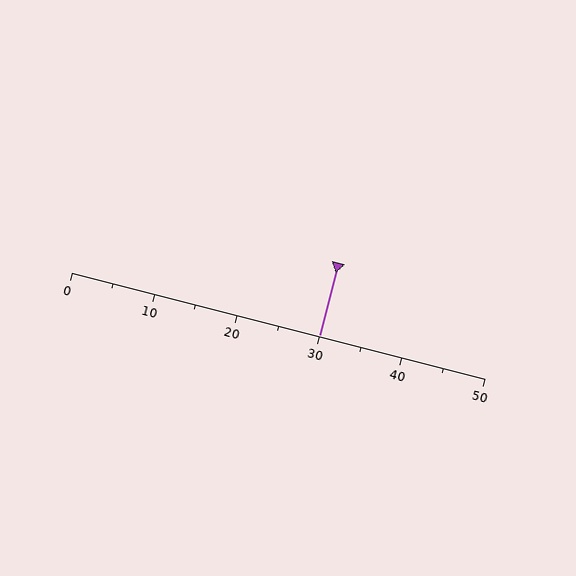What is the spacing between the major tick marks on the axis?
The major ticks are spaced 10 apart.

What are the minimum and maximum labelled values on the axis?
The axis runs from 0 to 50.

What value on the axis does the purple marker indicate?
The marker indicates approximately 30.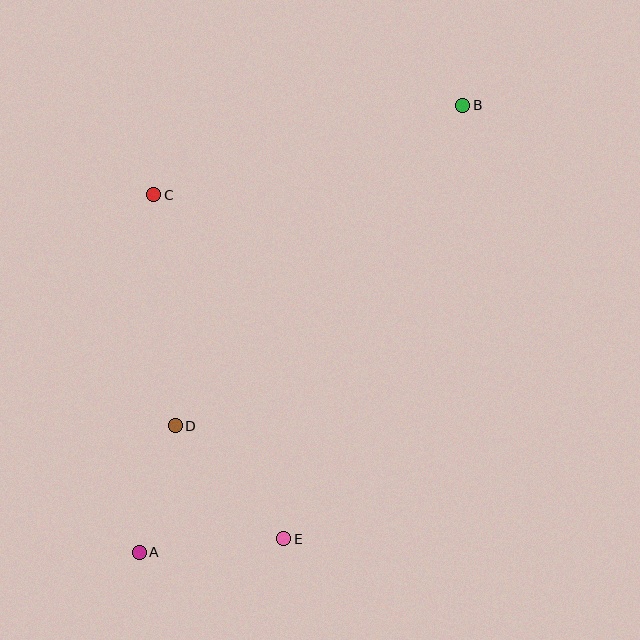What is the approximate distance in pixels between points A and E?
The distance between A and E is approximately 145 pixels.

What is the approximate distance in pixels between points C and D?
The distance between C and D is approximately 232 pixels.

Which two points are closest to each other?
Points A and D are closest to each other.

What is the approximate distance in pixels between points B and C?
The distance between B and C is approximately 321 pixels.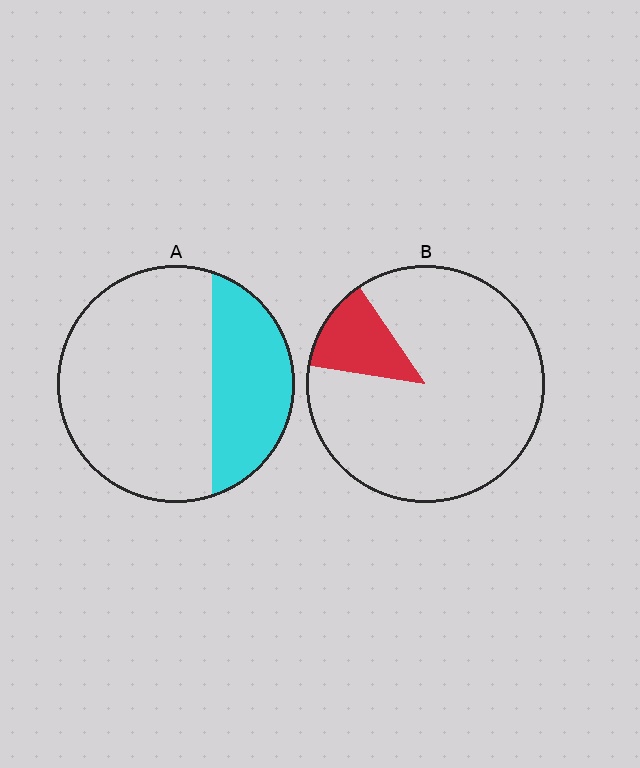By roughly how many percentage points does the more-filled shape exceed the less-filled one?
By roughly 20 percentage points (A over B).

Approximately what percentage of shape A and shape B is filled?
A is approximately 30% and B is approximately 15%.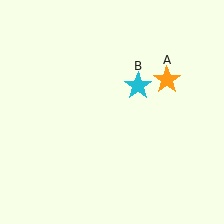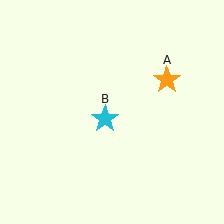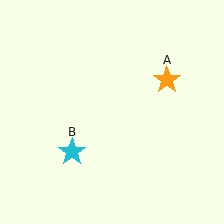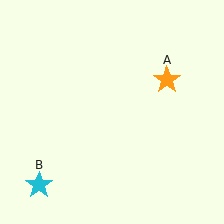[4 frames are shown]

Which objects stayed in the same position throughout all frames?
Orange star (object A) remained stationary.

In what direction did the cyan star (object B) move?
The cyan star (object B) moved down and to the left.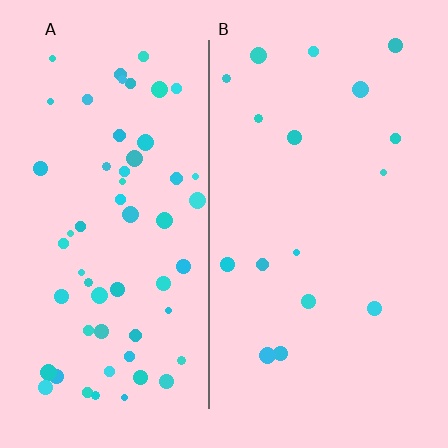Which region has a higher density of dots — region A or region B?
A (the left).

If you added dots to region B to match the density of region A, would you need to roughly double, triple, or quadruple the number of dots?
Approximately quadruple.